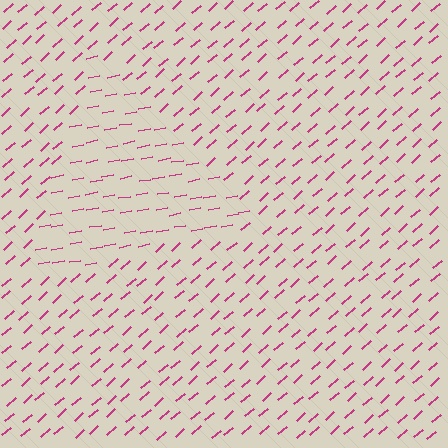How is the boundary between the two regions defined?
The boundary is defined purely by a change in line orientation (approximately 31 degrees difference). All lines are the same color and thickness.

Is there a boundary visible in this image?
Yes, there is a texture boundary formed by a change in line orientation.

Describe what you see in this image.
The image is filled with small magenta line segments. A triangle region in the image has lines oriented differently from the surrounding lines, creating a visible texture boundary.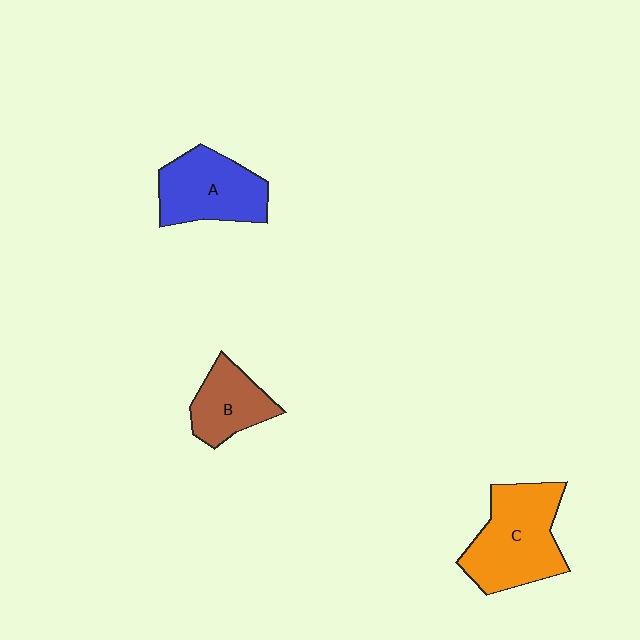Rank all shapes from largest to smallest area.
From largest to smallest: C (orange), A (blue), B (brown).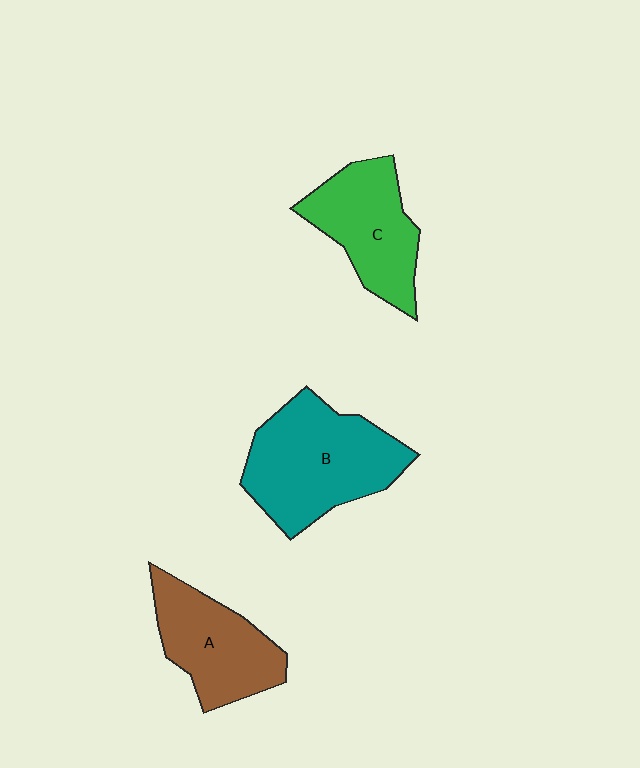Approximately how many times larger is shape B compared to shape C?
Approximately 1.4 times.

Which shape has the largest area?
Shape B (teal).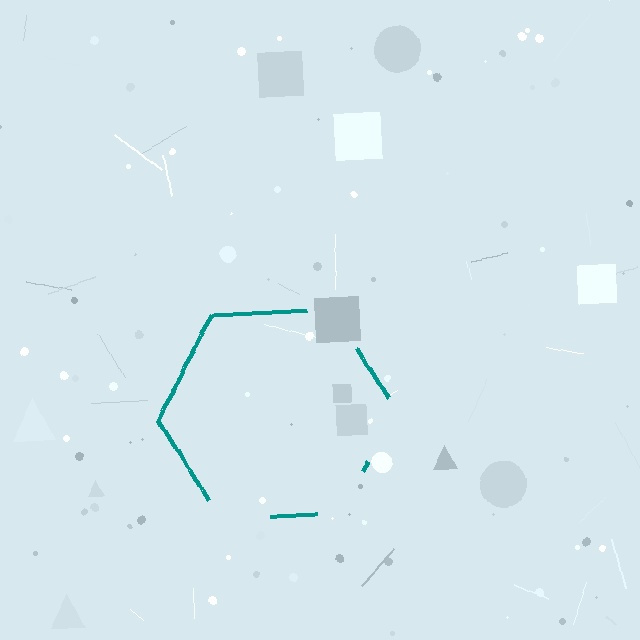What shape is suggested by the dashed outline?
The dashed outline suggests a hexagon.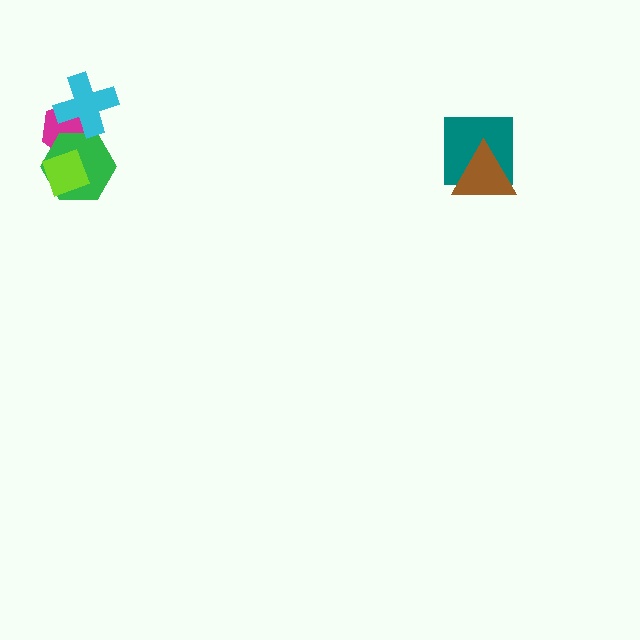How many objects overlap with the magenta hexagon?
3 objects overlap with the magenta hexagon.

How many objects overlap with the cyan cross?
2 objects overlap with the cyan cross.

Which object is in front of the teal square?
The brown triangle is in front of the teal square.